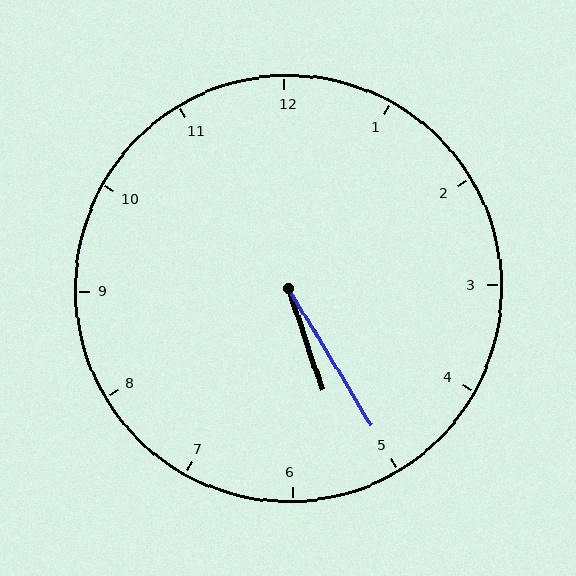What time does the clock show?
5:25.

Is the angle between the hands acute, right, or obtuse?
It is acute.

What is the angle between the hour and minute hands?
Approximately 12 degrees.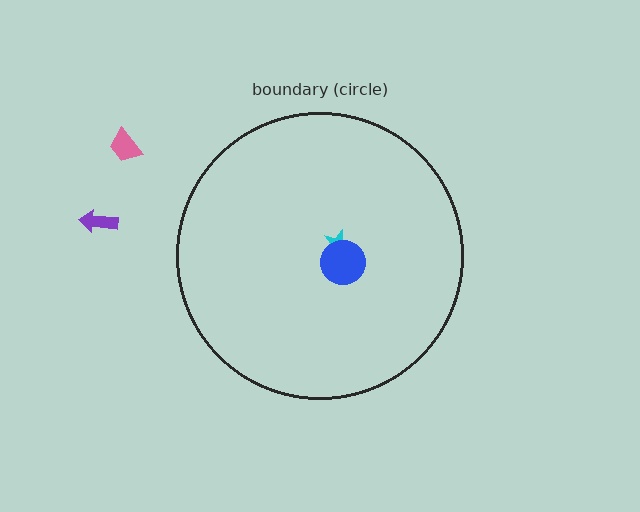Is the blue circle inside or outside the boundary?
Inside.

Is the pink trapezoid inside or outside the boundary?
Outside.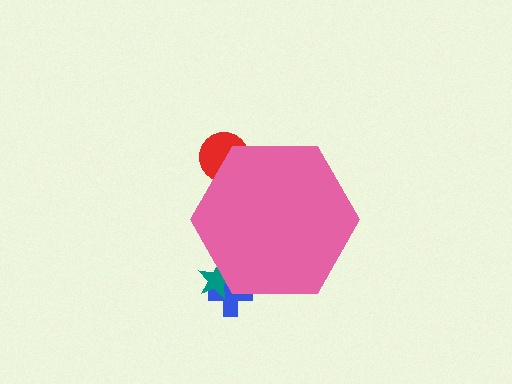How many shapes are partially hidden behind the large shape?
3 shapes are partially hidden.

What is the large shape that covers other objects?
A pink hexagon.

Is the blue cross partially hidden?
Yes, the blue cross is partially hidden behind the pink hexagon.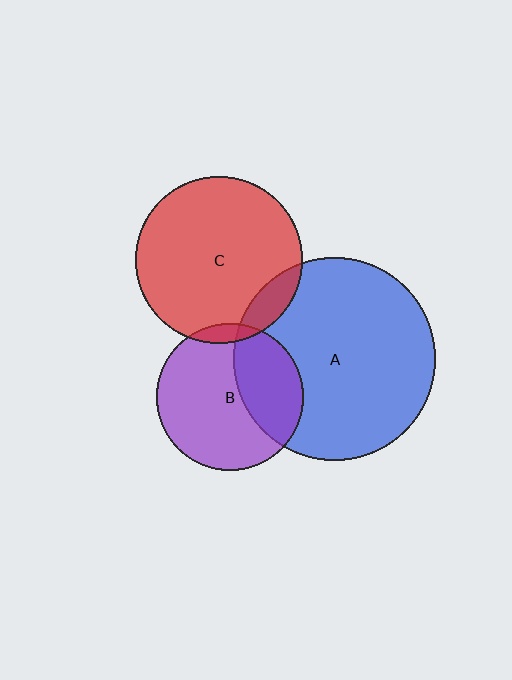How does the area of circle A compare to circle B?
Approximately 1.9 times.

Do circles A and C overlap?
Yes.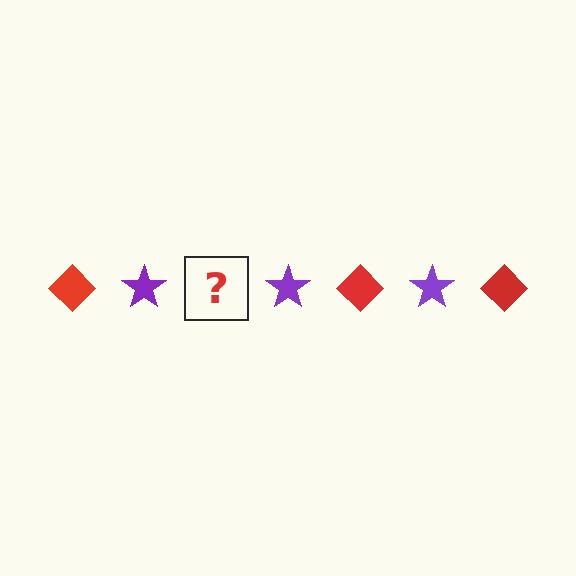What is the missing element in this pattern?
The missing element is a red diamond.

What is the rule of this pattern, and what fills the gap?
The rule is that the pattern alternates between red diamond and purple star. The gap should be filled with a red diamond.